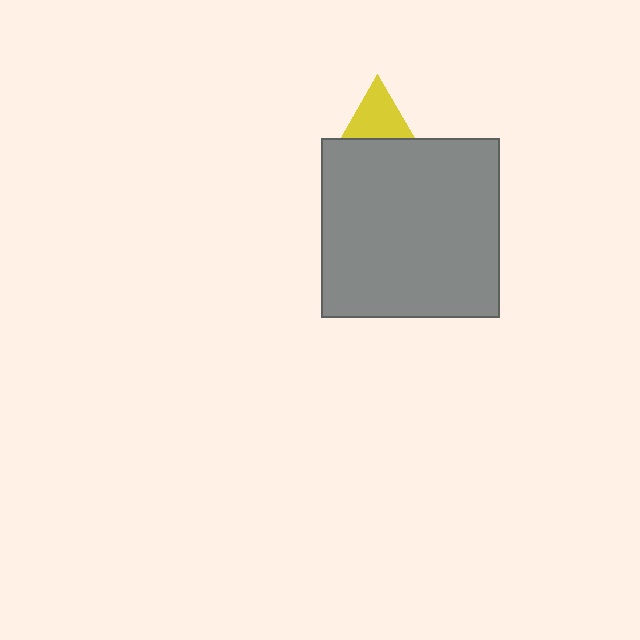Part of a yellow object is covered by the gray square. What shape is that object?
It is a triangle.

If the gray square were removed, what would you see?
You would see the complete yellow triangle.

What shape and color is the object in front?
The object in front is a gray square.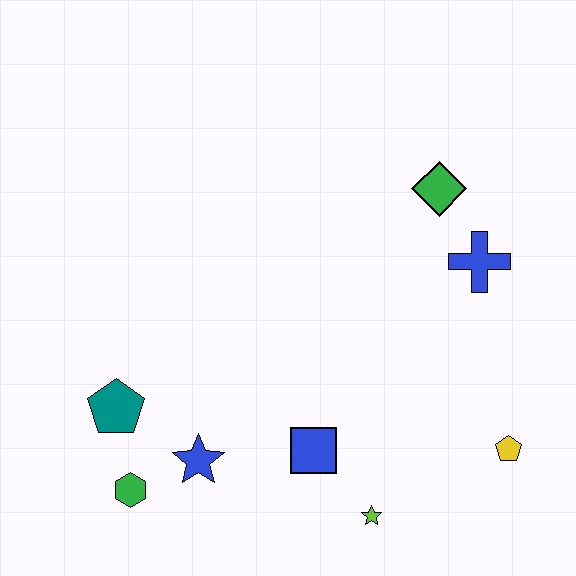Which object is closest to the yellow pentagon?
The lime star is closest to the yellow pentagon.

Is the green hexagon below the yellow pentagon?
Yes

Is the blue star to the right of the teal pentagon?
Yes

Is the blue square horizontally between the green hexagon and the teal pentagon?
No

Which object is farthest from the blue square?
The green diamond is farthest from the blue square.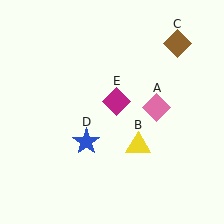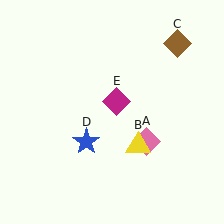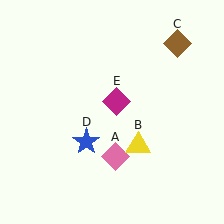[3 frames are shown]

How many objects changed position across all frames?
1 object changed position: pink diamond (object A).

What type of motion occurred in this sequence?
The pink diamond (object A) rotated clockwise around the center of the scene.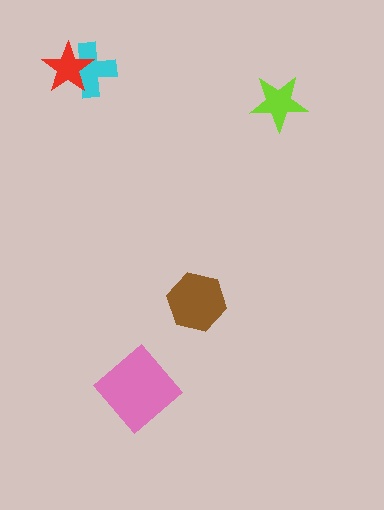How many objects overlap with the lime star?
0 objects overlap with the lime star.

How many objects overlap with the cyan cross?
1 object overlaps with the cyan cross.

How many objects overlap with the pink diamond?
0 objects overlap with the pink diamond.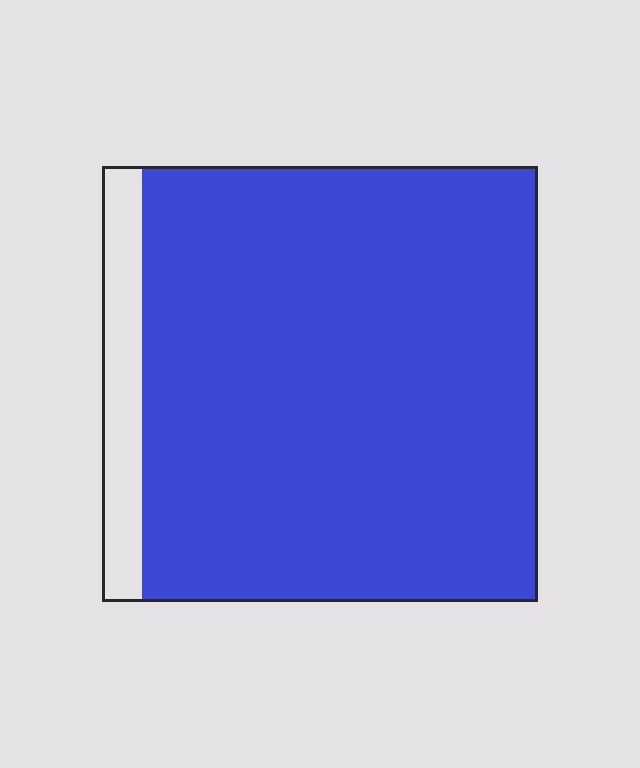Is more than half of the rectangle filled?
Yes.